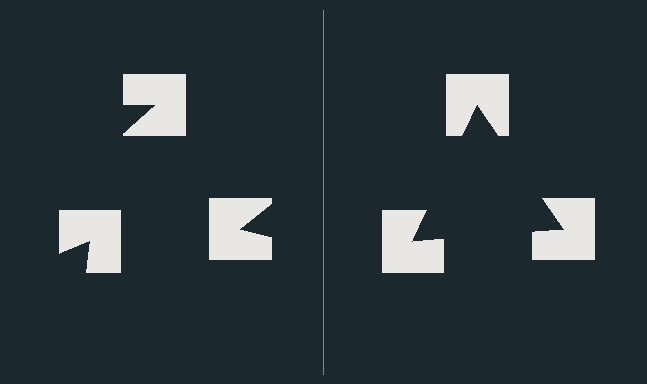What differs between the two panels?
The notched squares are positioned identically on both sides; only the wedge orientations differ. On the right they align to a triangle; on the left they are misaligned.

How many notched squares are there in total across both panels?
6 — 3 on each side.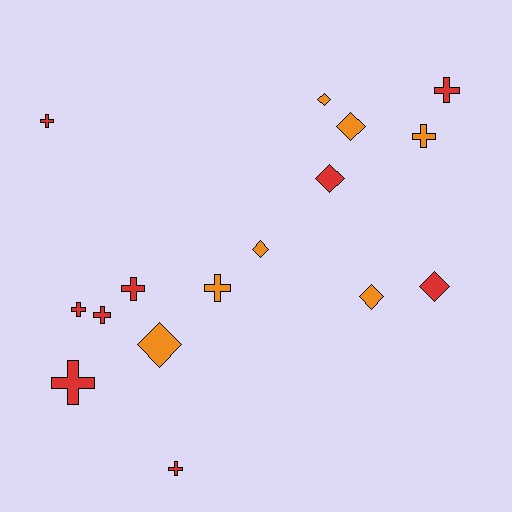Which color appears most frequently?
Red, with 9 objects.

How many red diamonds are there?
There are 2 red diamonds.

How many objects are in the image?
There are 16 objects.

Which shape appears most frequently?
Cross, with 9 objects.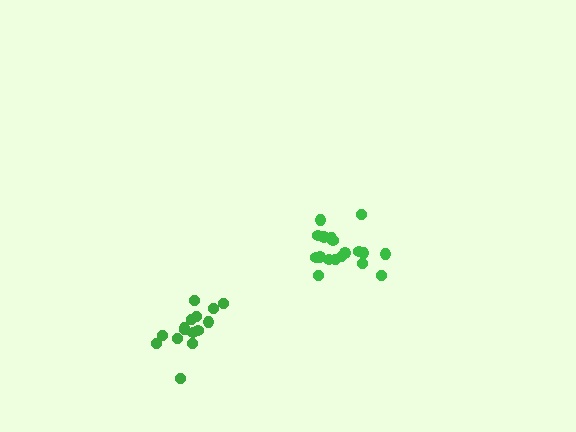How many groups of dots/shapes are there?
There are 2 groups.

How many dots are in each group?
Group 1: 15 dots, Group 2: 18 dots (33 total).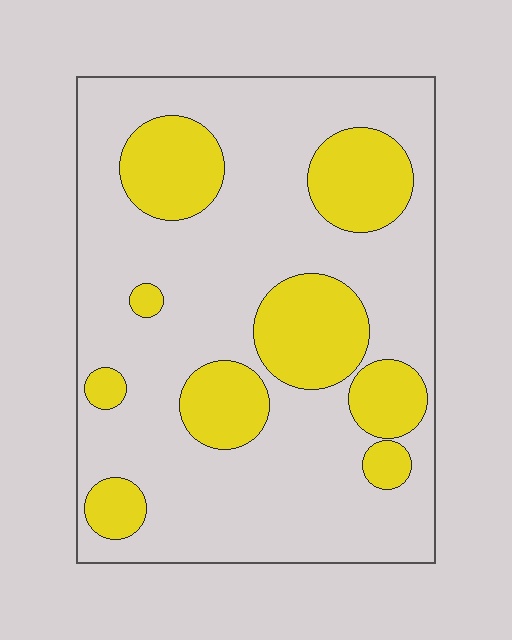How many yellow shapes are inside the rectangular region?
9.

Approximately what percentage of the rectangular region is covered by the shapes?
Approximately 25%.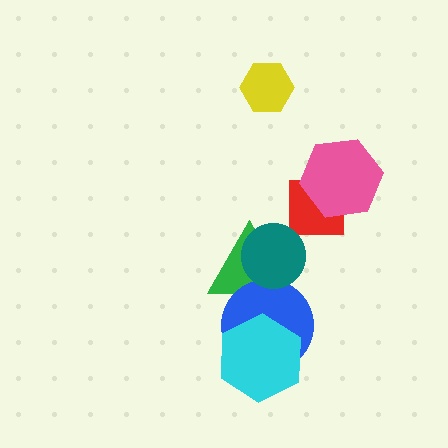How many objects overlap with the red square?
1 object overlaps with the red square.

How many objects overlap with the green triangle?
2 objects overlap with the green triangle.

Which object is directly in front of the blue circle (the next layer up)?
The teal circle is directly in front of the blue circle.